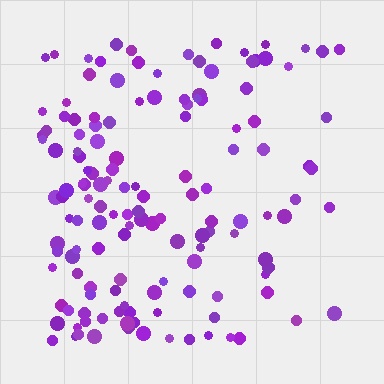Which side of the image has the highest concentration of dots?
The left.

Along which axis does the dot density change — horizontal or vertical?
Horizontal.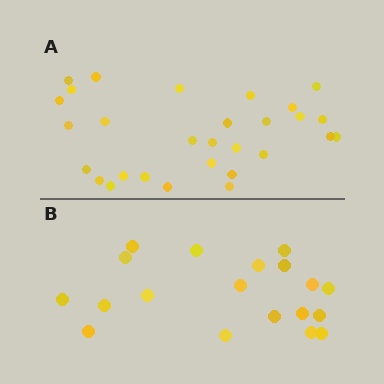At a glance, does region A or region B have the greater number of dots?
Region A (the top region) has more dots.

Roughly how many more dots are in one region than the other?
Region A has roughly 10 or so more dots than region B.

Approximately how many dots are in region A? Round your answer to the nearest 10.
About 30 dots. (The exact count is 29, which rounds to 30.)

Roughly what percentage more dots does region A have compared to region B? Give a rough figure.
About 55% more.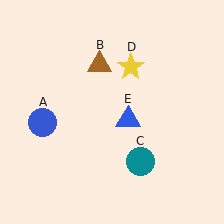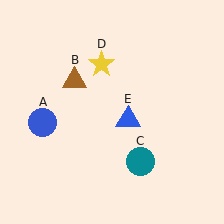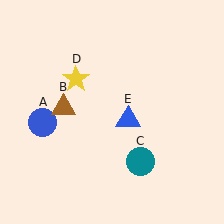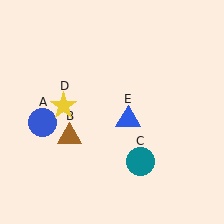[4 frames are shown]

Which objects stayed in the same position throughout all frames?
Blue circle (object A) and teal circle (object C) and blue triangle (object E) remained stationary.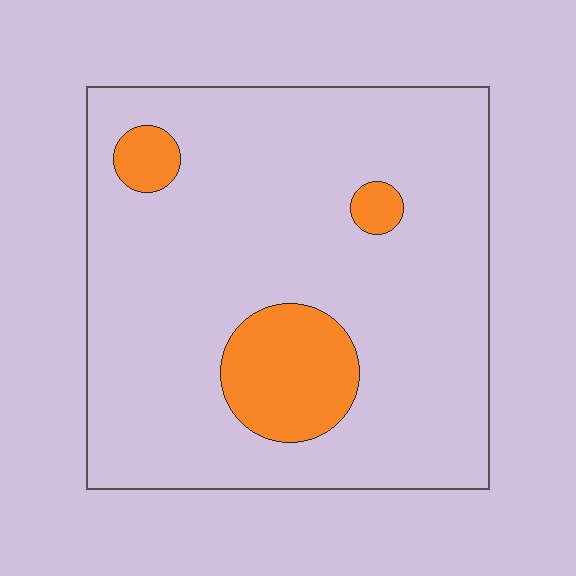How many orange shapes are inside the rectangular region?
3.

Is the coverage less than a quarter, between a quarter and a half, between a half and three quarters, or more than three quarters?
Less than a quarter.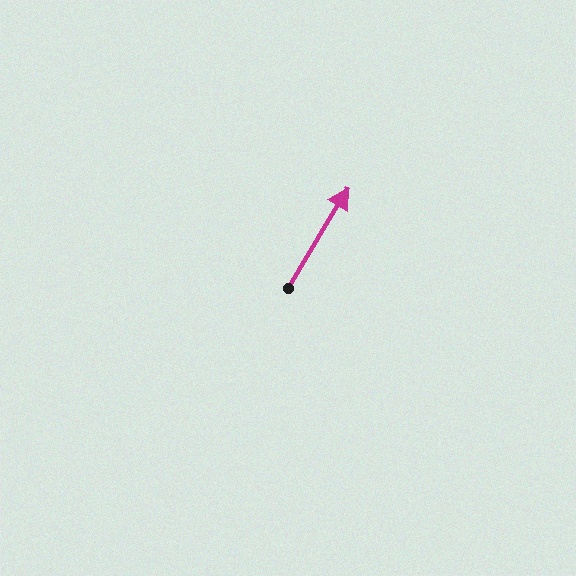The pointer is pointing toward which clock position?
Roughly 1 o'clock.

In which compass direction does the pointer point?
Northeast.